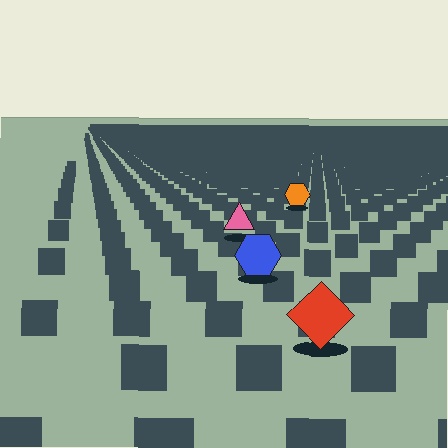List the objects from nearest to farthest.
From nearest to farthest: the red diamond, the blue hexagon, the pink triangle, the orange hexagon.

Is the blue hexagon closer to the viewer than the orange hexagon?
Yes. The blue hexagon is closer — you can tell from the texture gradient: the ground texture is coarser near it.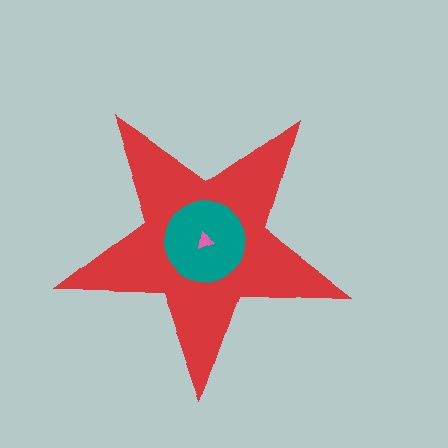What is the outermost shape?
The red star.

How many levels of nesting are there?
3.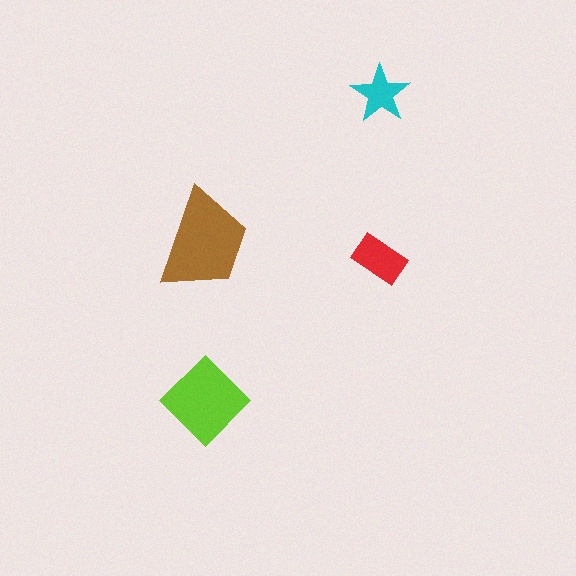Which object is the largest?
The brown trapezoid.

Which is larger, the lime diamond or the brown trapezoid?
The brown trapezoid.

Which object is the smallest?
The cyan star.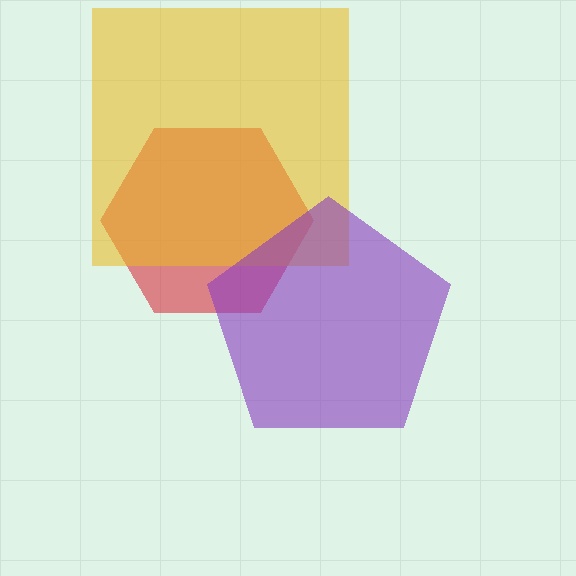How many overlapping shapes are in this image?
There are 3 overlapping shapes in the image.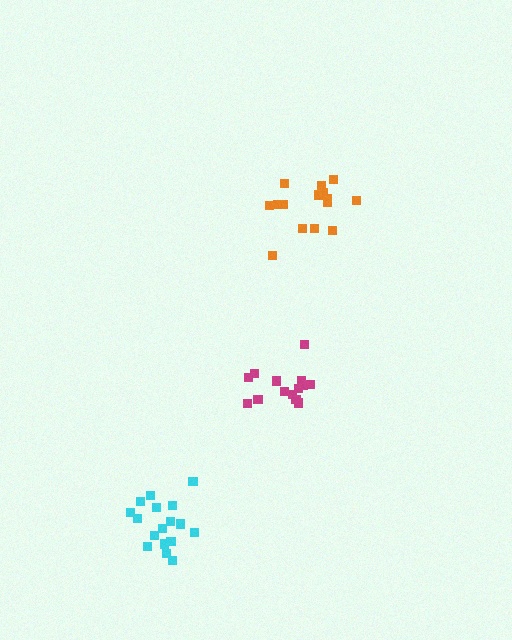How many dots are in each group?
Group 1: 14 dots, Group 2: 15 dots, Group 3: 17 dots (46 total).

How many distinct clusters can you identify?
There are 3 distinct clusters.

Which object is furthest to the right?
The orange cluster is rightmost.